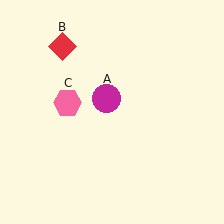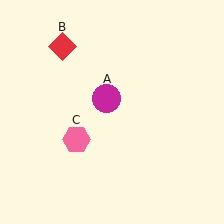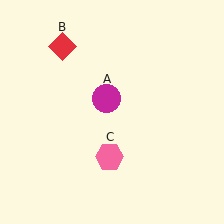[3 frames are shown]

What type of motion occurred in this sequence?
The pink hexagon (object C) rotated counterclockwise around the center of the scene.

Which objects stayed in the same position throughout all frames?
Magenta circle (object A) and red diamond (object B) remained stationary.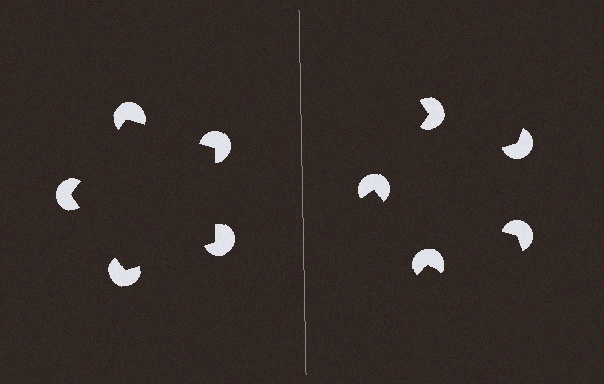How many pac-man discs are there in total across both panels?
10 — 5 on each side.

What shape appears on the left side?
An illusory pentagon.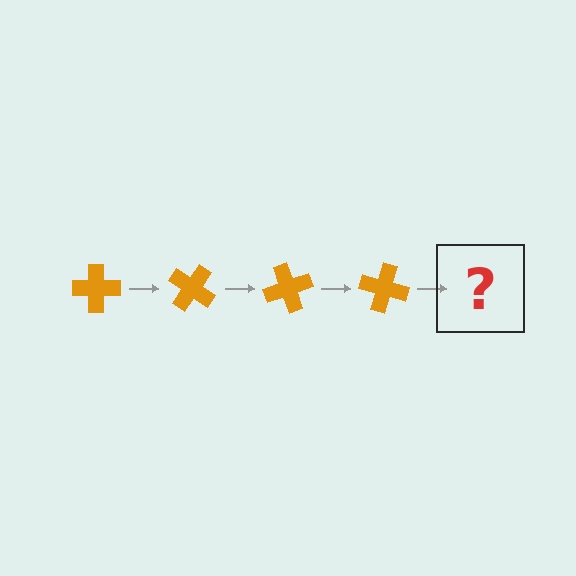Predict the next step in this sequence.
The next step is an orange cross rotated 140 degrees.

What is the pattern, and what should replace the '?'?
The pattern is that the cross rotates 35 degrees each step. The '?' should be an orange cross rotated 140 degrees.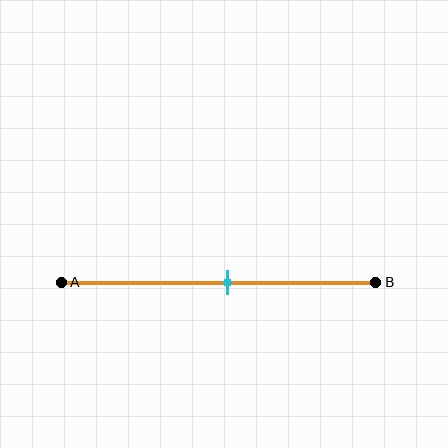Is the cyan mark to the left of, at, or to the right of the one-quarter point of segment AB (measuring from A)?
The cyan mark is to the right of the one-quarter point of segment AB.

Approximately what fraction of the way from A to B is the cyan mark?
The cyan mark is approximately 55% of the way from A to B.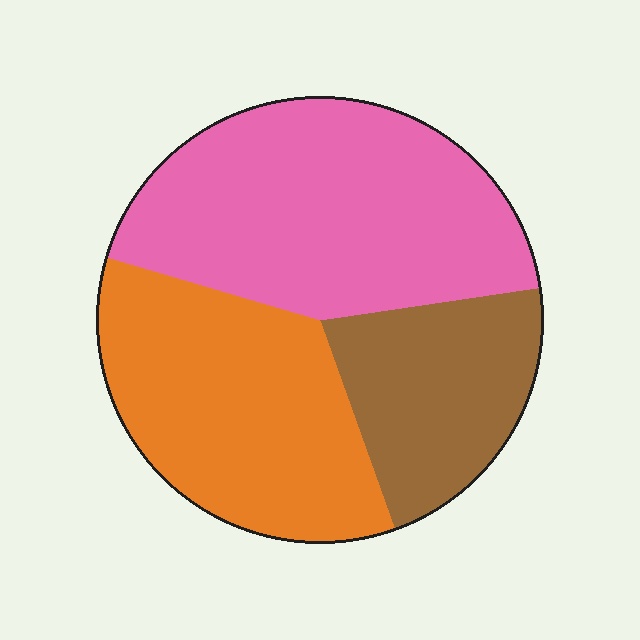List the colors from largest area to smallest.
From largest to smallest: pink, orange, brown.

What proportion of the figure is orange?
Orange takes up between a quarter and a half of the figure.